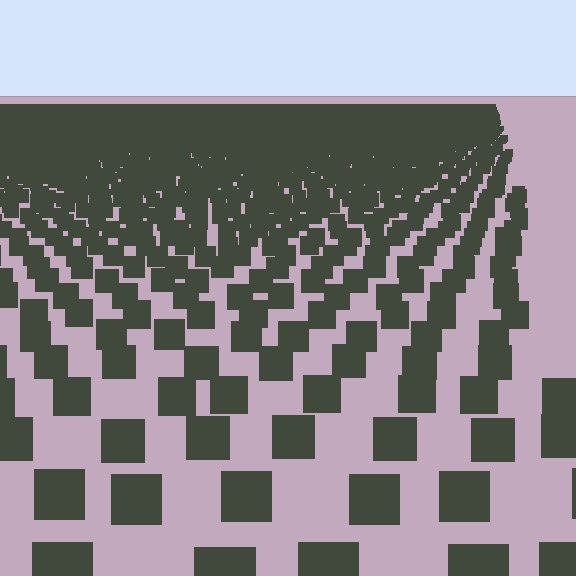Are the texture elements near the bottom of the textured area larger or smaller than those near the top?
Larger. Near the bottom, elements are closer to the viewer and appear at a bigger on-screen size.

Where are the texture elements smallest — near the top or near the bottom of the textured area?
Near the top.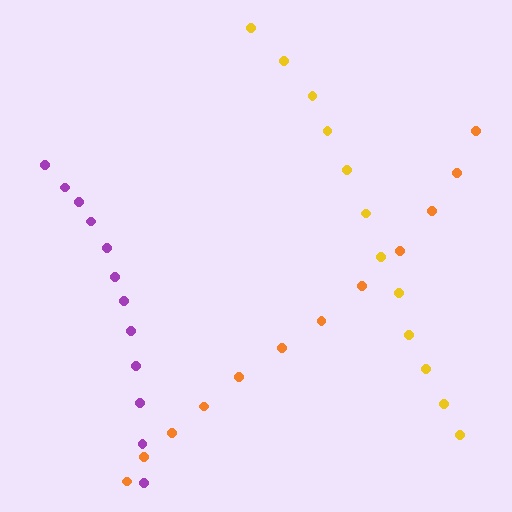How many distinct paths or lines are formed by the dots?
There are 3 distinct paths.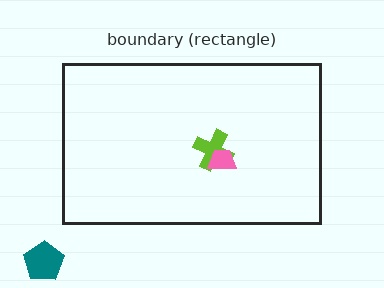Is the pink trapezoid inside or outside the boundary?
Inside.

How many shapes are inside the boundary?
2 inside, 1 outside.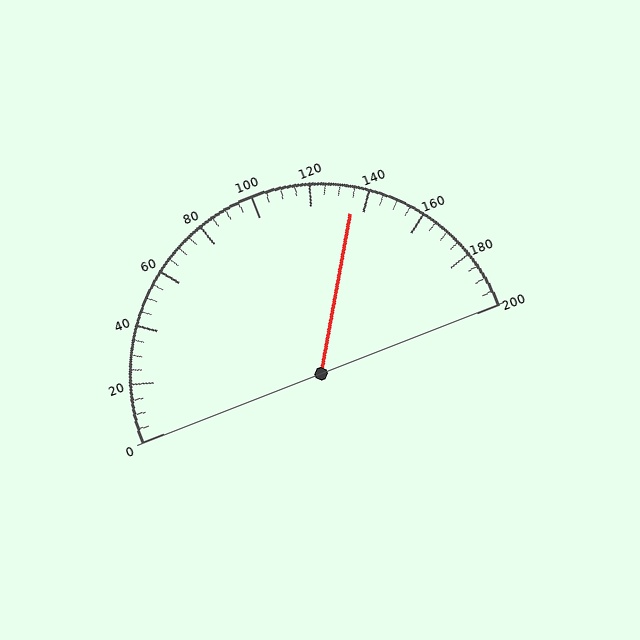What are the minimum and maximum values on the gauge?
The gauge ranges from 0 to 200.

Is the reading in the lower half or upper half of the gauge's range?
The reading is in the upper half of the range (0 to 200).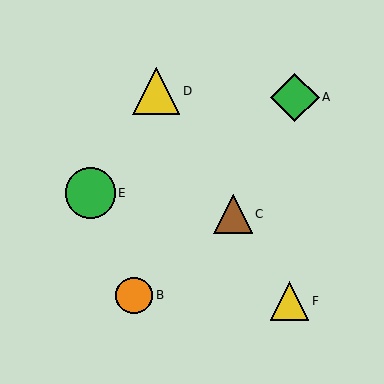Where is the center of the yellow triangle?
The center of the yellow triangle is at (156, 91).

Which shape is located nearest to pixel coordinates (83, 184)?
The green circle (labeled E) at (90, 193) is nearest to that location.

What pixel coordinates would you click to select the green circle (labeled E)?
Click at (90, 193) to select the green circle E.